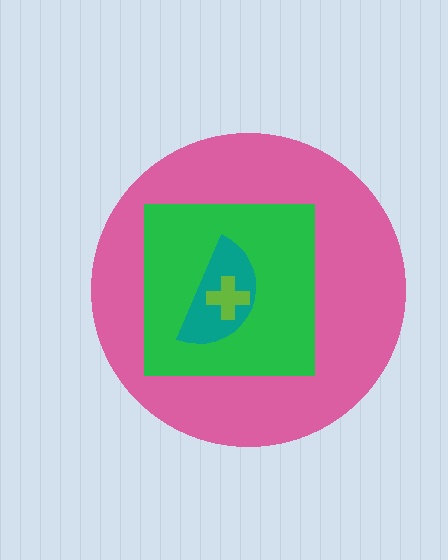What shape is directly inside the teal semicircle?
The lime cross.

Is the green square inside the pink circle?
Yes.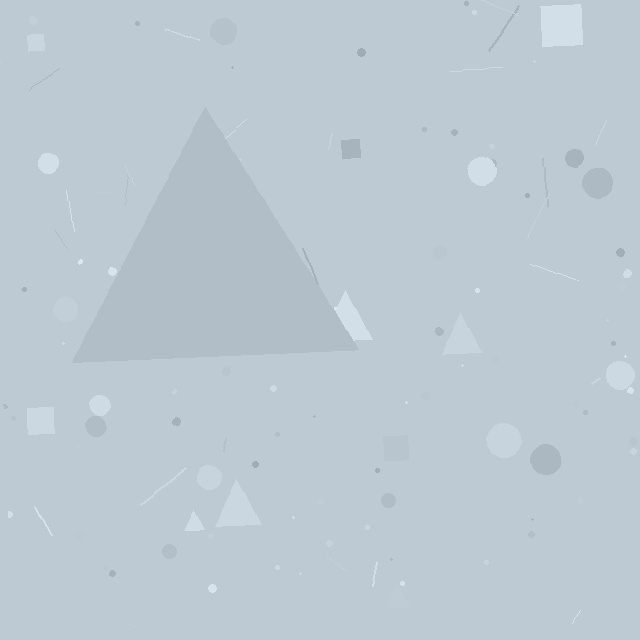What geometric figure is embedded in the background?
A triangle is embedded in the background.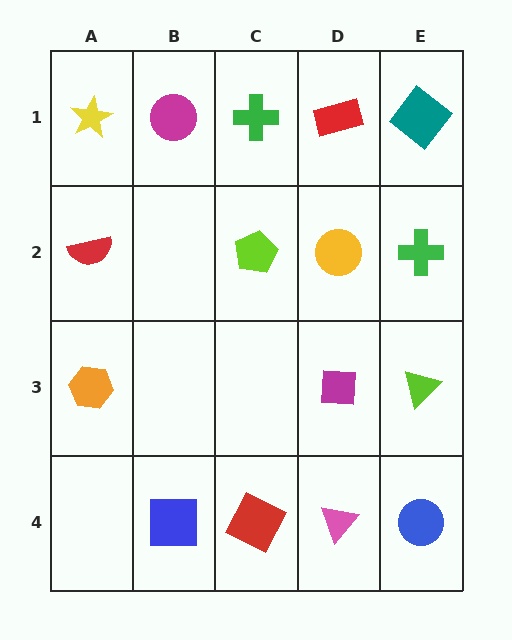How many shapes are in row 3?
3 shapes.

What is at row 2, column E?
A green cross.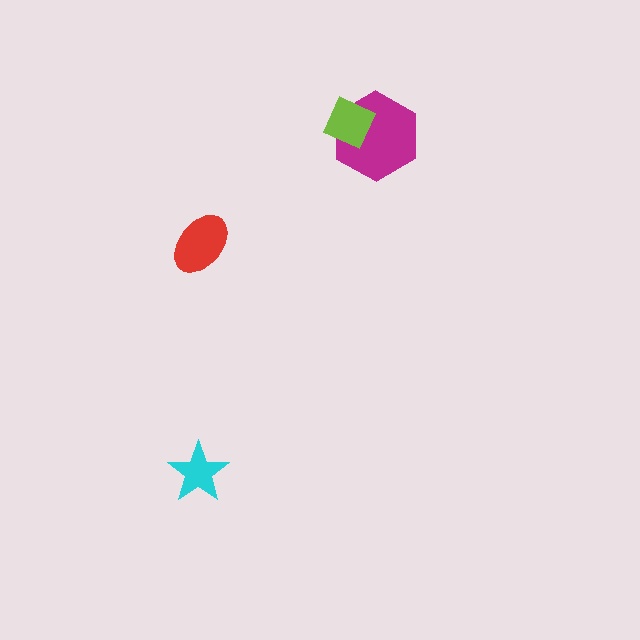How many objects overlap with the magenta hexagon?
1 object overlaps with the magenta hexagon.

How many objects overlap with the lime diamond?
1 object overlaps with the lime diamond.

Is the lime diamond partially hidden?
No, no other shape covers it.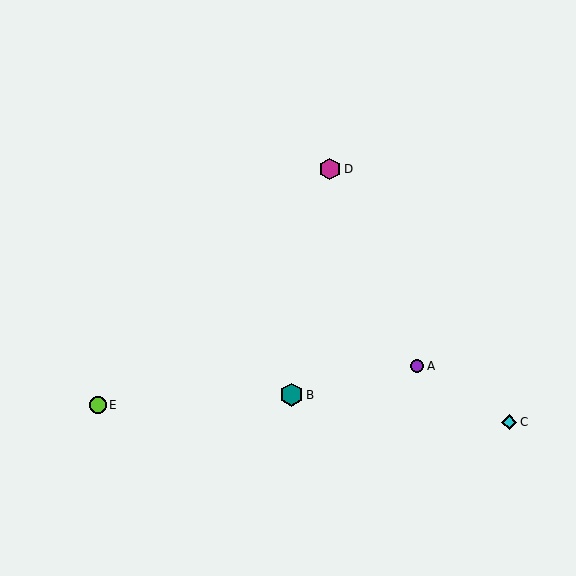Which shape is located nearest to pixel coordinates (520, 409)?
The cyan diamond (labeled C) at (509, 422) is nearest to that location.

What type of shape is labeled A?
Shape A is a purple circle.